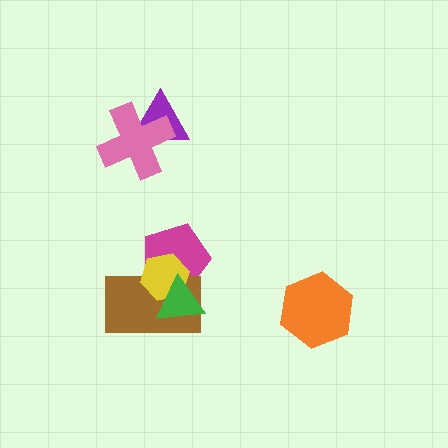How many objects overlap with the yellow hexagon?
3 objects overlap with the yellow hexagon.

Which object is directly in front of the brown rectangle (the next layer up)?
The yellow hexagon is directly in front of the brown rectangle.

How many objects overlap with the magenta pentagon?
3 objects overlap with the magenta pentagon.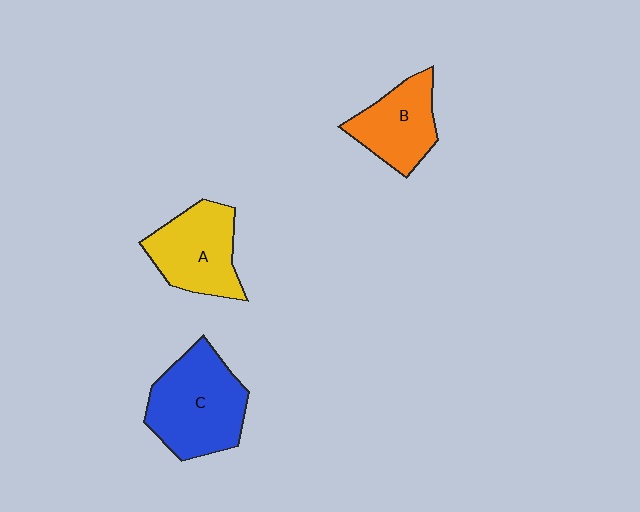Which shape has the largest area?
Shape C (blue).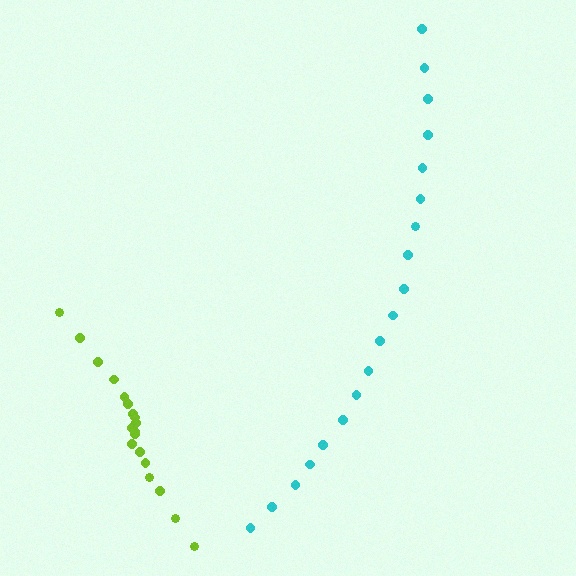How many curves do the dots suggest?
There are 2 distinct paths.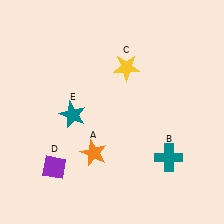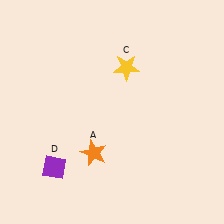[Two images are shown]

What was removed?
The teal star (E), the teal cross (B) were removed in Image 2.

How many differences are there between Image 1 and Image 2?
There are 2 differences between the two images.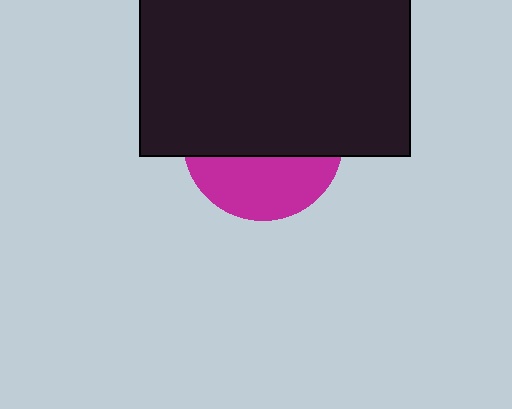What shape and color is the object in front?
The object in front is a black rectangle.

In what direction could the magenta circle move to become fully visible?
The magenta circle could move down. That would shift it out from behind the black rectangle entirely.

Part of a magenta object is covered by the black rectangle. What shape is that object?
It is a circle.